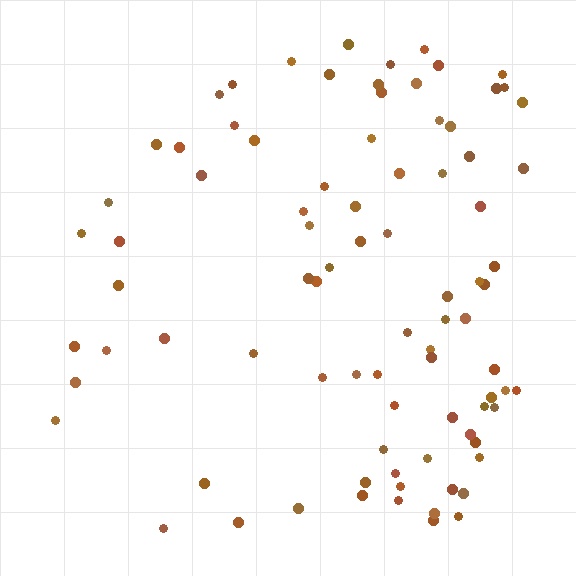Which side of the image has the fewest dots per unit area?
The left.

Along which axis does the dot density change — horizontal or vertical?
Horizontal.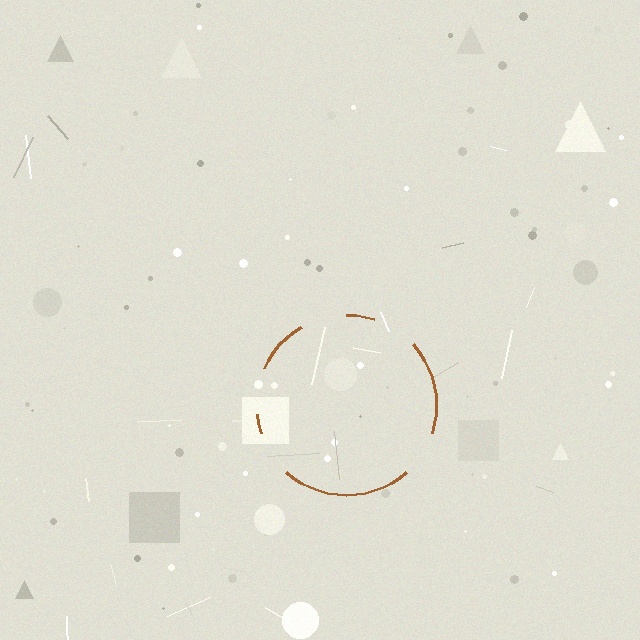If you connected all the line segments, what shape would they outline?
They would outline a circle.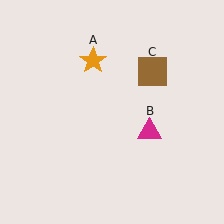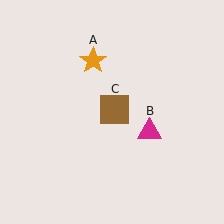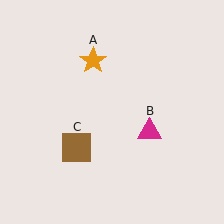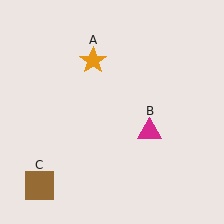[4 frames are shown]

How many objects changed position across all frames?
1 object changed position: brown square (object C).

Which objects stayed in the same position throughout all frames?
Orange star (object A) and magenta triangle (object B) remained stationary.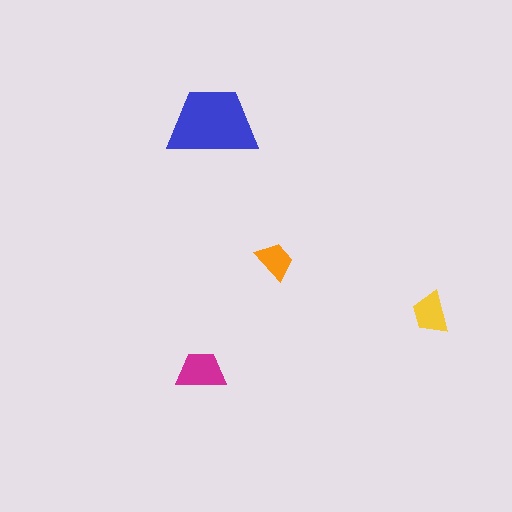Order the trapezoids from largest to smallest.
the blue one, the magenta one, the yellow one, the orange one.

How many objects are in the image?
There are 4 objects in the image.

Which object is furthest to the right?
The yellow trapezoid is rightmost.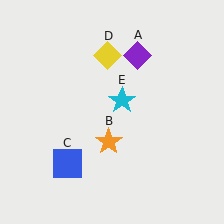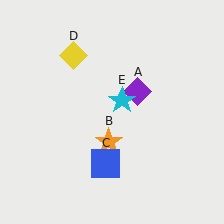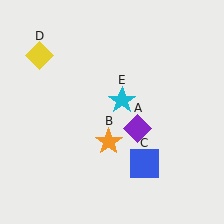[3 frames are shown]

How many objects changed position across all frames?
3 objects changed position: purple diamond (object A), blue square (object C), yellow diamond (object D).